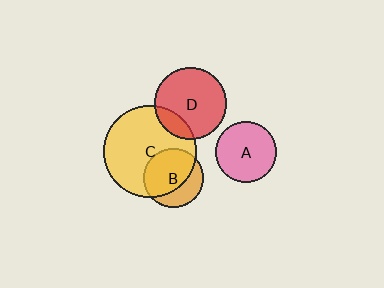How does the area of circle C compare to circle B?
Approximately 2.4 times.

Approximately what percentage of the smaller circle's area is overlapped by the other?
Approximately 65%.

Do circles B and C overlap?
Yes.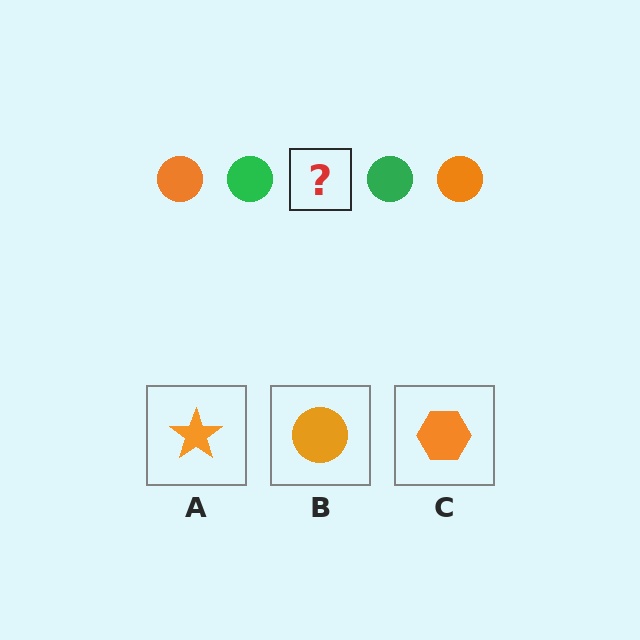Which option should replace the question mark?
Option B.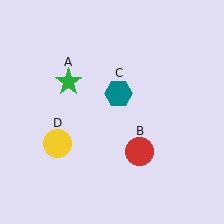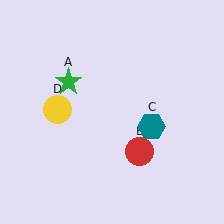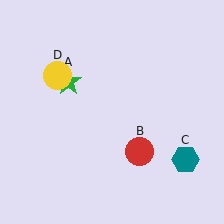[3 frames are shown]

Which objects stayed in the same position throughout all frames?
Green star (object A) and red circle (object B) remained stationary.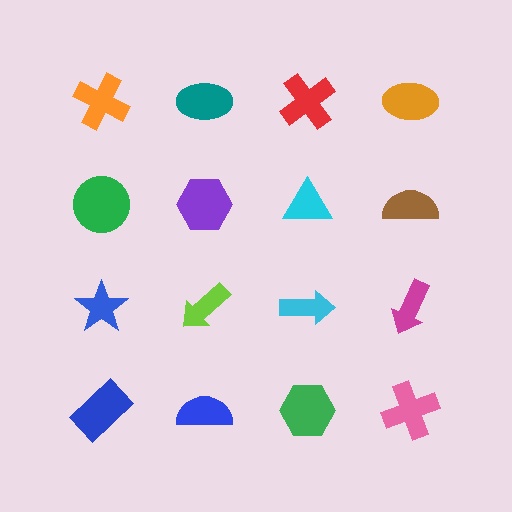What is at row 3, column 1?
A blue star.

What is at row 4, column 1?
A blue rectangle.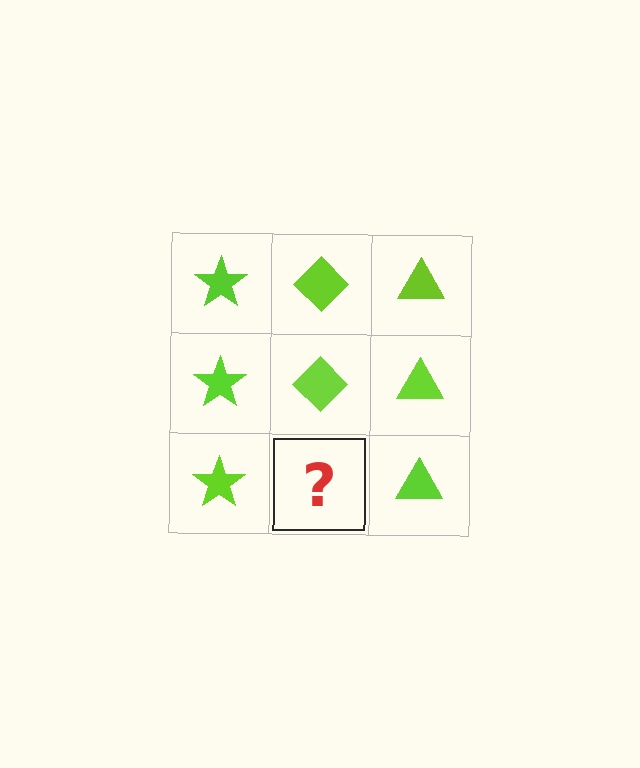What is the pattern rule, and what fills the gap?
The rule is that each column has a consistent shape. The gap should be filled with a lime diamond.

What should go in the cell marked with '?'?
The missing cell should contain a lime diamond.